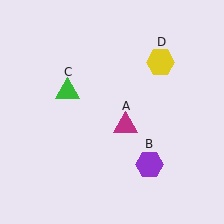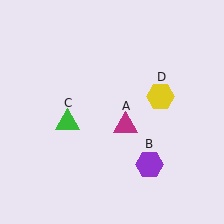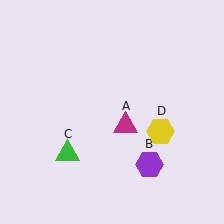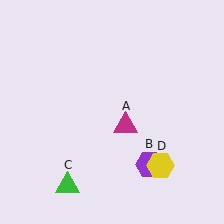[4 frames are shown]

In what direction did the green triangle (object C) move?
The green triangle (object C) moved down.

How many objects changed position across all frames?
2 objects changed position: green triangle (object C), yellow hexagon (object D).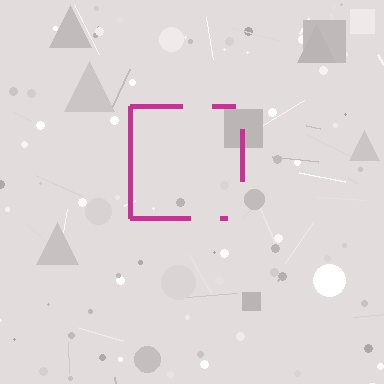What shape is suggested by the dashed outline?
The dashed outline suggests a square.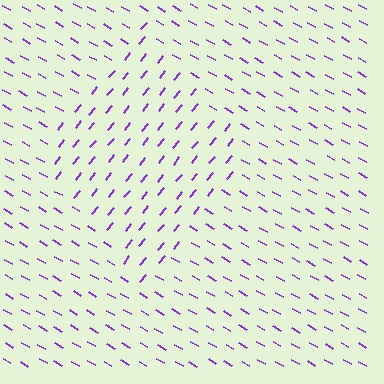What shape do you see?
I see a diamond.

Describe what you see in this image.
The image is filled with small purple line segments. A diamond region in the image has lines oriented differently from the surrounding lines, creating a visible texture boundary.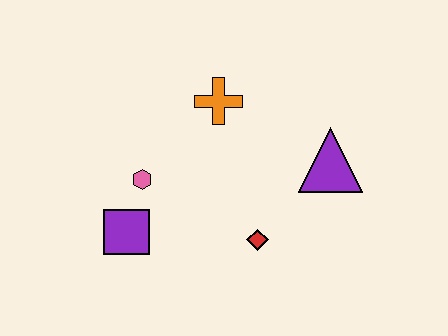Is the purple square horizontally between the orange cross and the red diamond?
No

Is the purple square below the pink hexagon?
Yes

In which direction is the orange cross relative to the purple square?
The orange cross is above the purple square.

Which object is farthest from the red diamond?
The orange cross is farthest from the red diamond.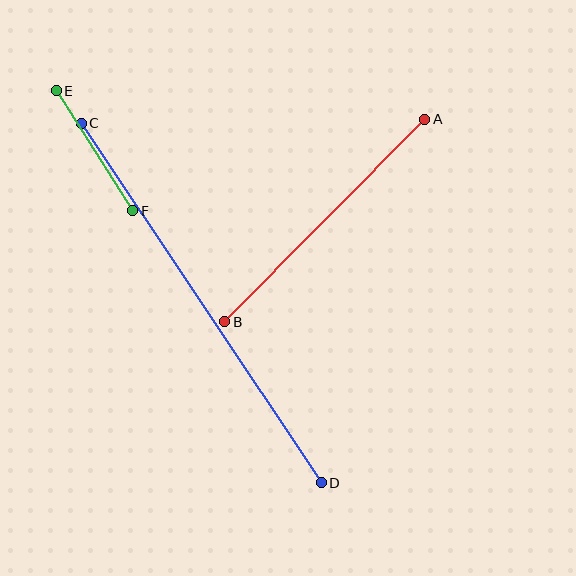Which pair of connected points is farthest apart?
Points C and D are farthest apart.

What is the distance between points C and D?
The distance is approximately 433 pixels.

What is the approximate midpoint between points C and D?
The midpoint is at approximately (201, 303) pixels.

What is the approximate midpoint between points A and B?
The midpoint is at approximately (325, 220) pixels.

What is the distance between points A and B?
The distance is approximately 285 pixels.